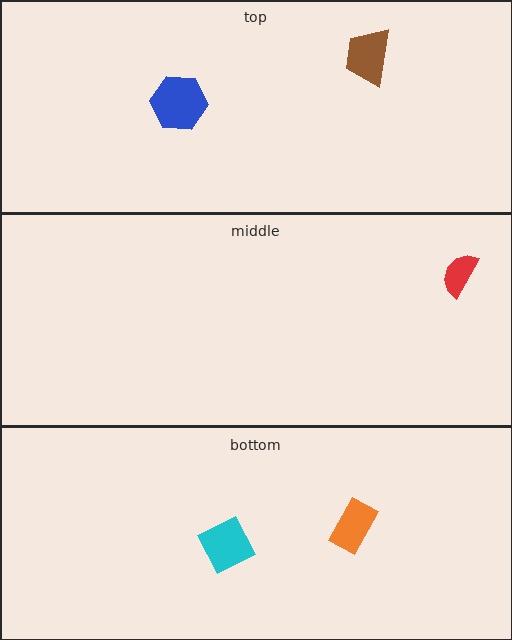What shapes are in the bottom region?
The cyan square, the orange rectangle.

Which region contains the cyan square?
The bottom region.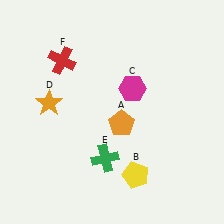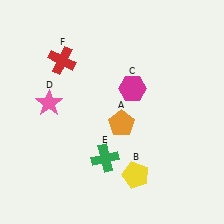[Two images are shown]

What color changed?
The star (D) changed from orange in Image 1 to pink in Image 2.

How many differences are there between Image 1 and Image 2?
There is 1 difference between the two images.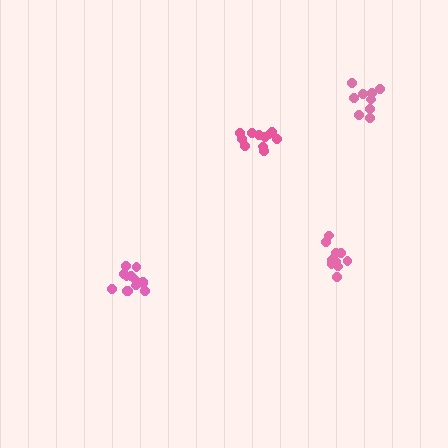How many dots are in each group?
Group 1: 11 dots, Group 2: 14 dots, Group 3: 9 dots, Group 4: 11 dots (45 total).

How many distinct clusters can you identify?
There are 4 distinct clusters.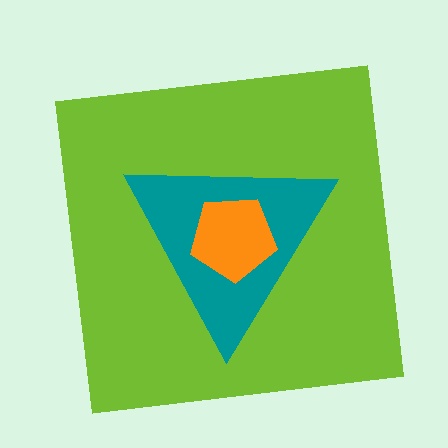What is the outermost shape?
The lime square.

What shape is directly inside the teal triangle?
The orange pentagon.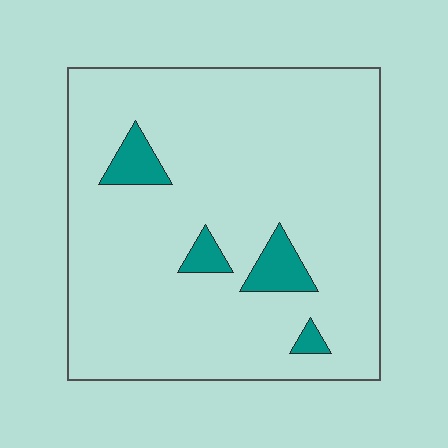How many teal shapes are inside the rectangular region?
4.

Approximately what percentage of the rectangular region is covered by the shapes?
Approximately 10%.